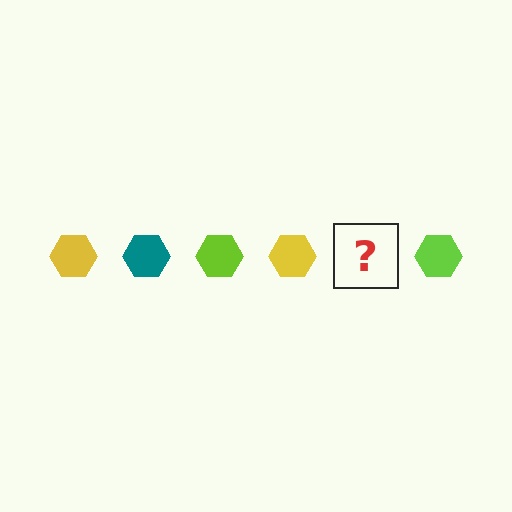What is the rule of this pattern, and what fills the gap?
The rule is that the pattern cycles through yellow, teal, lime hexagons. The gap should be filled with a teal hexagon.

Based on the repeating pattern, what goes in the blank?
The blank should be a teal hexagon.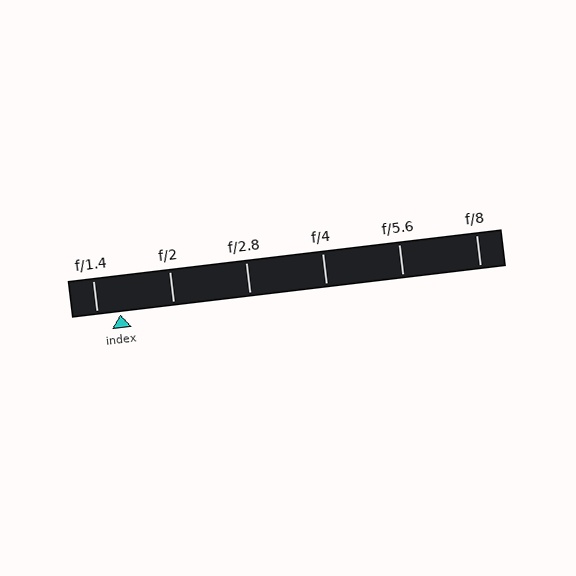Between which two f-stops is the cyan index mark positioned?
The index mark is between f/1.4 and f/2.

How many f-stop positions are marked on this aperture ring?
There are 6 f-stop positions marked.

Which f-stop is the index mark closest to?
The index mark is closest to f/1.4.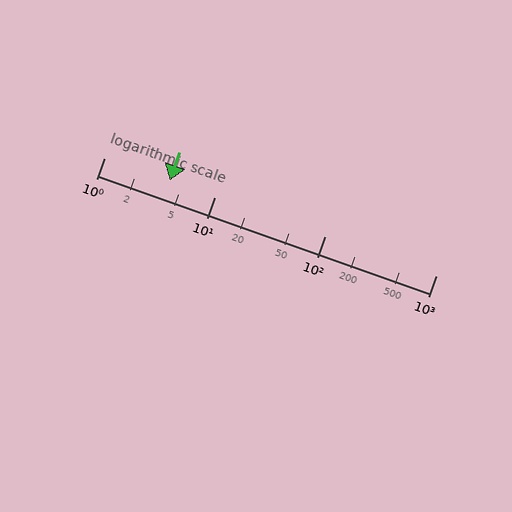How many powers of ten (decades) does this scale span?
The scale spans 3 decades, from 1 to 1000.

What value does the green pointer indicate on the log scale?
The pointer indicates approximately 3.9.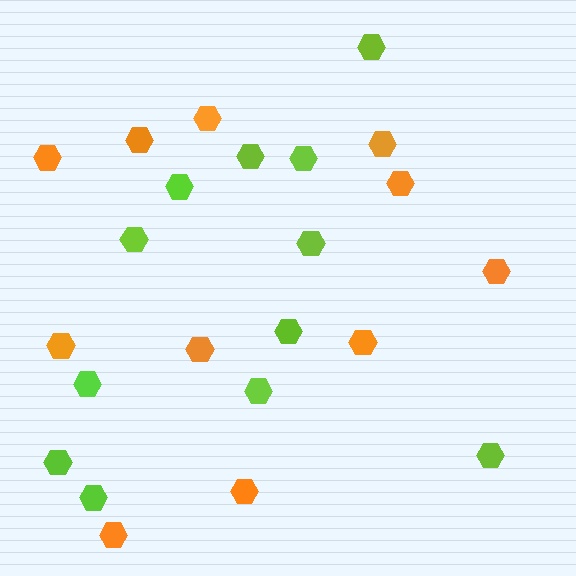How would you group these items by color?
There are 2 groups: one group of orange hexagons (11) and one group of lime hexagons (12).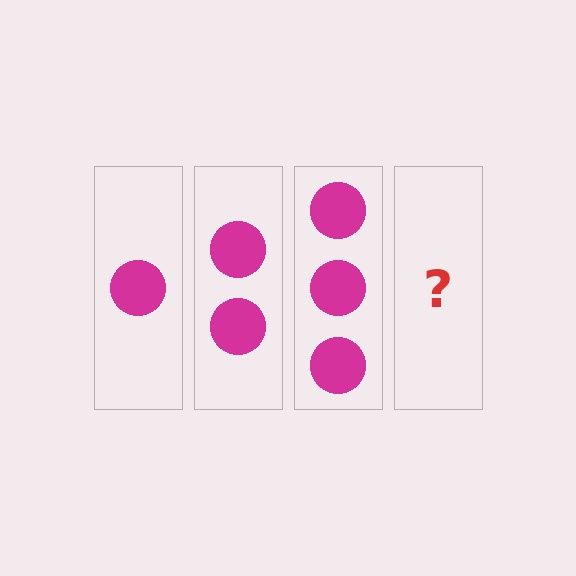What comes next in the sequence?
The next element should be 4 circles.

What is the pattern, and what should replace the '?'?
The pattern is that each step adds one more circle. The '?' should be 4 circles.